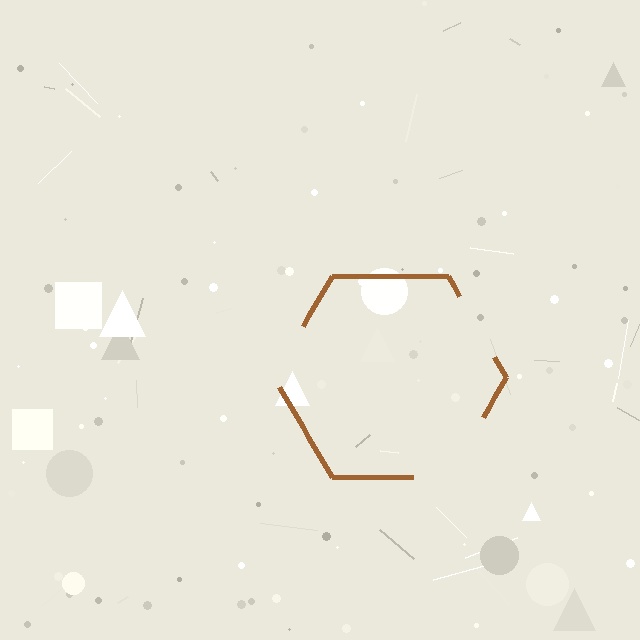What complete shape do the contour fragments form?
The contour fragments form a hexagon.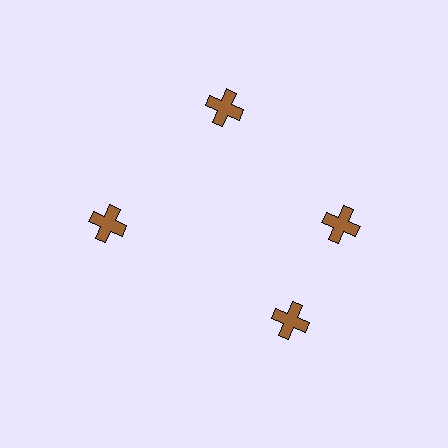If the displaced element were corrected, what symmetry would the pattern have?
It would have 4-fold rotational symmetry — the pattern would map onto itself every 90 degrees.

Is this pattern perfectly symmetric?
No. The 4 brown crosses are arranged in a ring, but one element near the 6 o'clock position is rotated out of alignment along the ring, breaking the 4-fold rotational symmetry.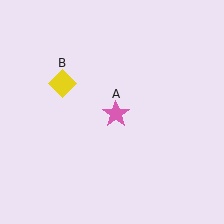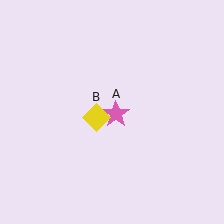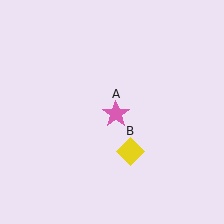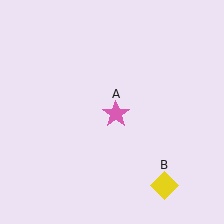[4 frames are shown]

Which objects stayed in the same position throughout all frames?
Pink star (object A) remained stationary.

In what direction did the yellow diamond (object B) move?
The yellow diamond (object B) moved down and to the right.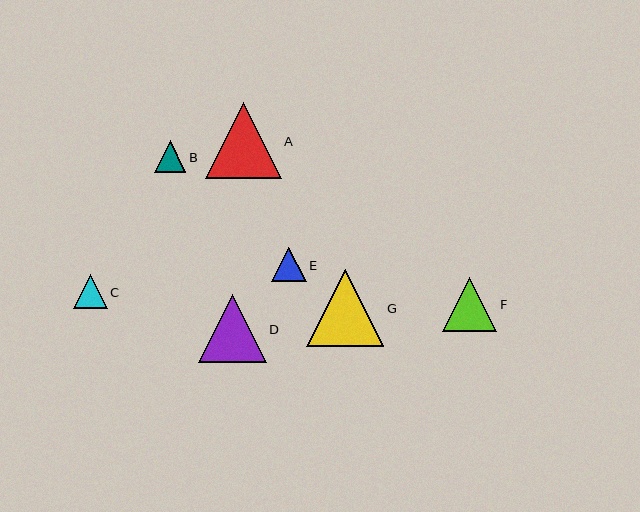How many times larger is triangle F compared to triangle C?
Triangle F is approximately 1.6 times the size of triangle C.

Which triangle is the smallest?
Triangle B is the smallest with a size of approximately 31 pixels.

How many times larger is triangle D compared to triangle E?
Triangle D is approximately 2.0 times the size of triangle E.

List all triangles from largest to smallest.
From largest to smallest: G, A, D, F, E, C, B.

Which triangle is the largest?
Triangle G is the largest with a size of approximately 77 pixels.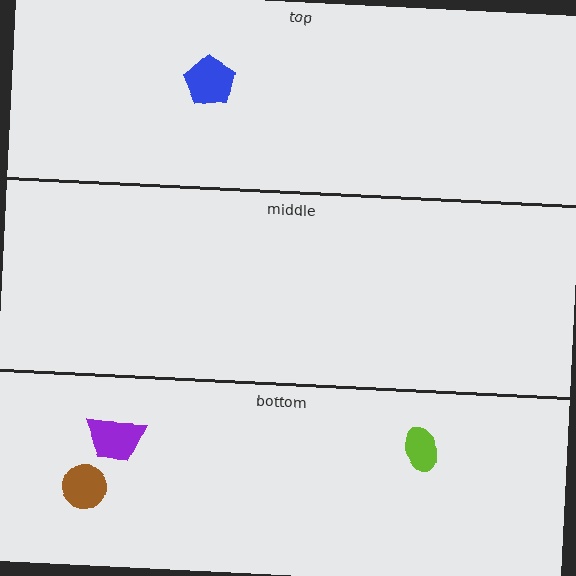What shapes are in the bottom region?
The brown circle, the lime ellipse, the purple trapezoid.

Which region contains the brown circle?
The bottom region.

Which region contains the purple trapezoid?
The bottom region.